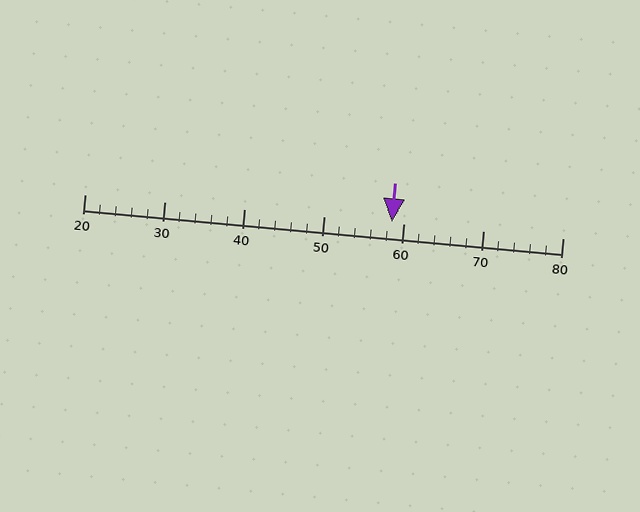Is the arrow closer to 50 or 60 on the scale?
The arrow is closer to 60.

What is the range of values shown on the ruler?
The ruler shows values from 20 to 80.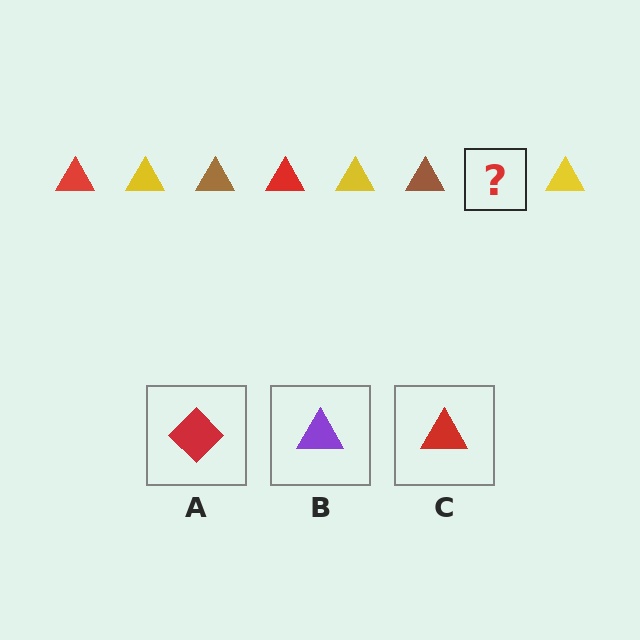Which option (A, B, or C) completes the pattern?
C.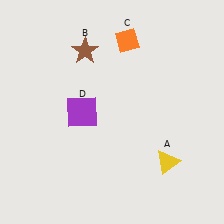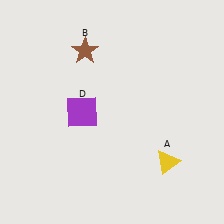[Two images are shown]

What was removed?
The orange diamond (C) was removed in Image 2.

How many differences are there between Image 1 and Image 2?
There is 1 difference between the two images.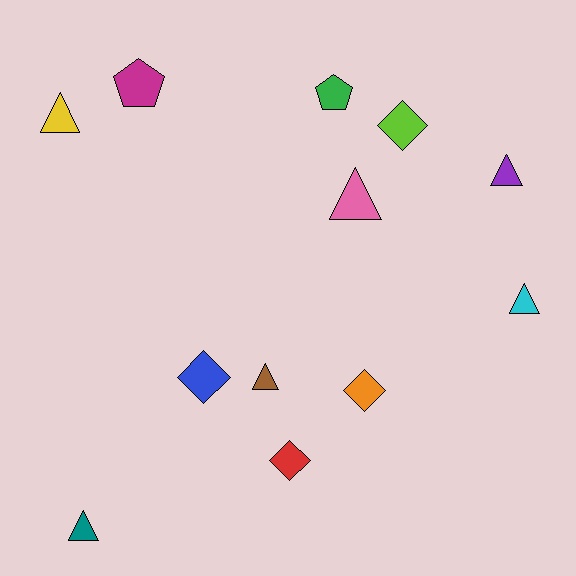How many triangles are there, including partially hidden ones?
There are 6 triangles.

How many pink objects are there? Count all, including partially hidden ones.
There is 1 pink object.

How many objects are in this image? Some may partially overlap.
There are 12 objects.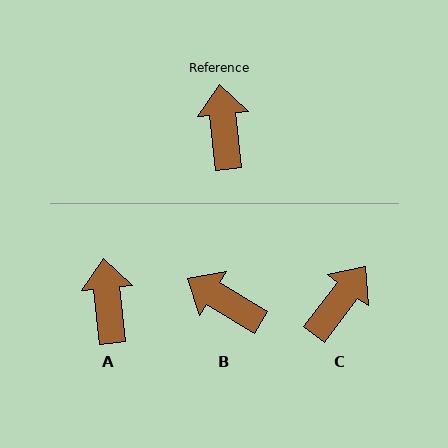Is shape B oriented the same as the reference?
No, it is off by about 53 degrees.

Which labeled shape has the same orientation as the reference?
A.